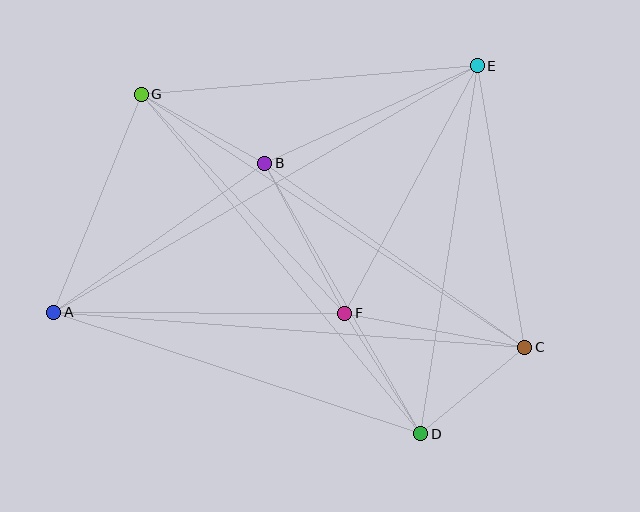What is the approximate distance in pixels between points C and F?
The distance between C and F is approximately 183 pixels.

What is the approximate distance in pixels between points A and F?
The distance between A and F is approximately 291 pixels.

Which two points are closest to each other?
Points C and D are closest to each other.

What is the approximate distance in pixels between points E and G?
The distance between E and G is approximately 337 pixels.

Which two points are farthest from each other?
Points A and E are farthest from each other.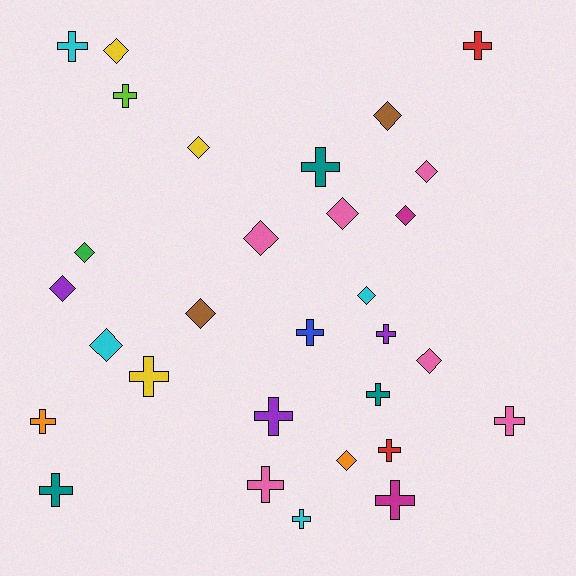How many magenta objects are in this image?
There are 2 magenta objects.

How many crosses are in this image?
There are 16 crosses.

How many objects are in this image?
There are 30 objects.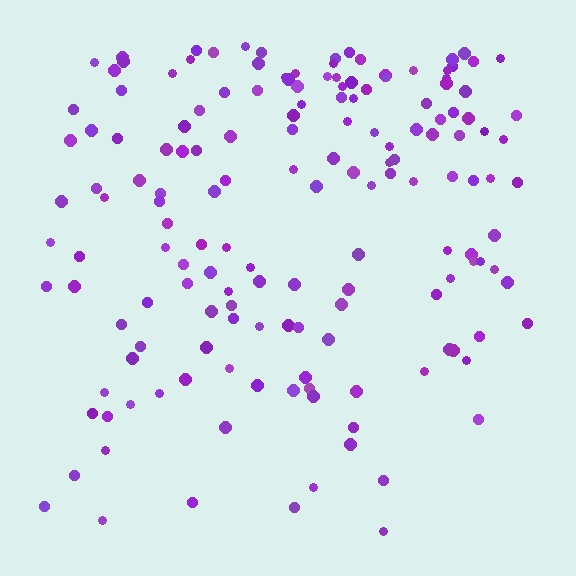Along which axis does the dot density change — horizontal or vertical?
Vertical.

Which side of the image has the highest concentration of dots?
The top.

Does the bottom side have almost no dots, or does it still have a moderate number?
Still a moderate number, just noticeably fewer than the top.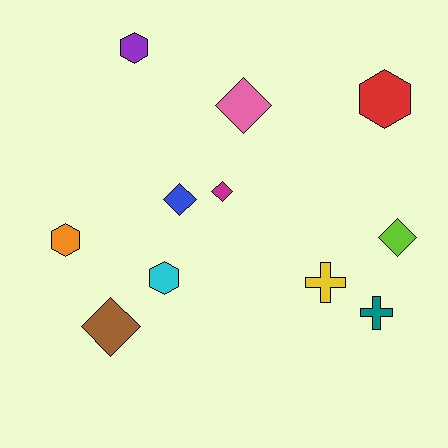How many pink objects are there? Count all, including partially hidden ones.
There is 1 pink object.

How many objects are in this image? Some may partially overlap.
There are 11 objects.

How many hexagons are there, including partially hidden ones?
There are 4 hexagons.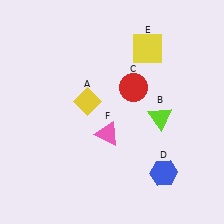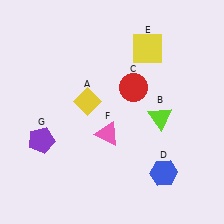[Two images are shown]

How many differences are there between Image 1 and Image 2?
There is 1 difference between the two images.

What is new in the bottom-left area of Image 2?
A purple pentagon (G) was added in the bottom-left area of Image 2.